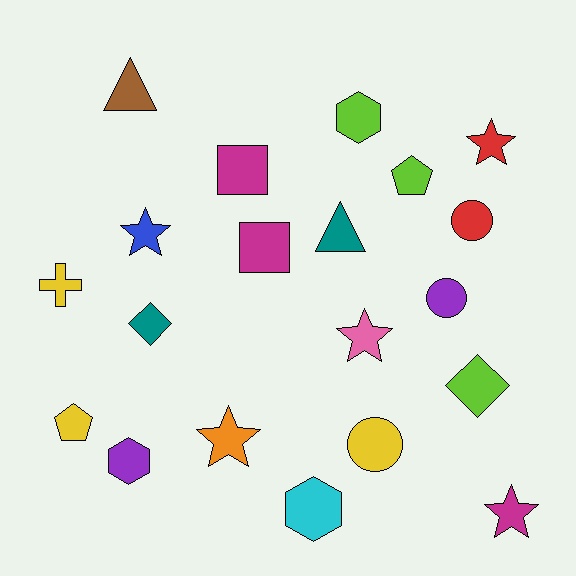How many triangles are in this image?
There are 2 triangles.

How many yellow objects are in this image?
There are 3 yellow objects.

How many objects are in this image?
There are 20 objects.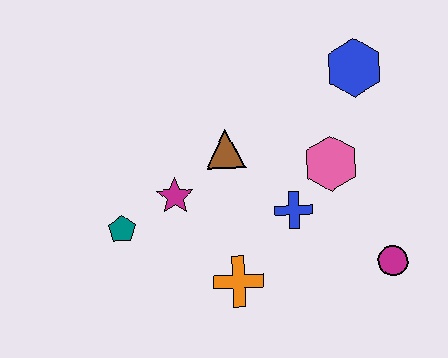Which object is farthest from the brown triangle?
The magenta circle is farthest from the brown triangle.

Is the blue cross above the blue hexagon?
No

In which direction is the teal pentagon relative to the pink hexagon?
The teal pentagon is to the left of the pink hexagon.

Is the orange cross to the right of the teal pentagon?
Yes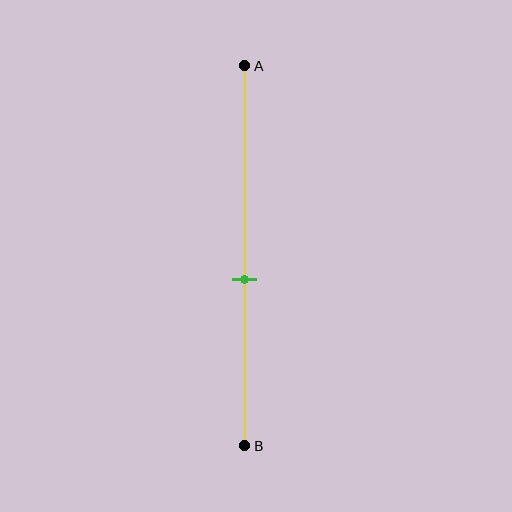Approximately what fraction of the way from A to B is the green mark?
The green mark is approximately 55% of the way from A to B.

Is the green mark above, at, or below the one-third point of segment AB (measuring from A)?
The green mark is below the one-third point of segment AB.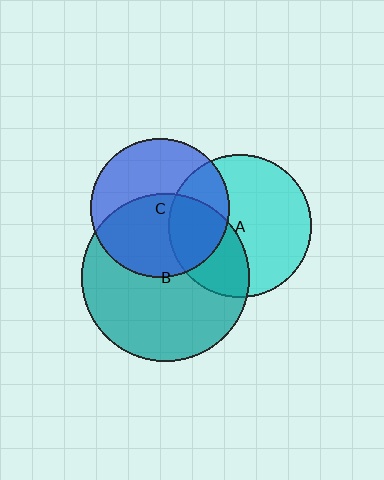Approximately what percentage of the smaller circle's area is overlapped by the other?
Approximately 30%.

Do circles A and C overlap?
Yes.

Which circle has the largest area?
Circle B (teal).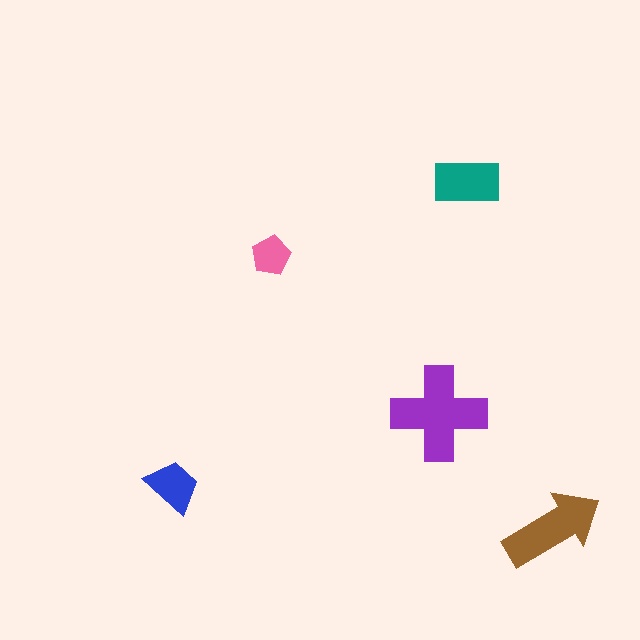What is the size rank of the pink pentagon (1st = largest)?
5th.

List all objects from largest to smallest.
The purple cross, the brown arrow, the teal rectangle, the blue trapezoid, the pink pentagon.